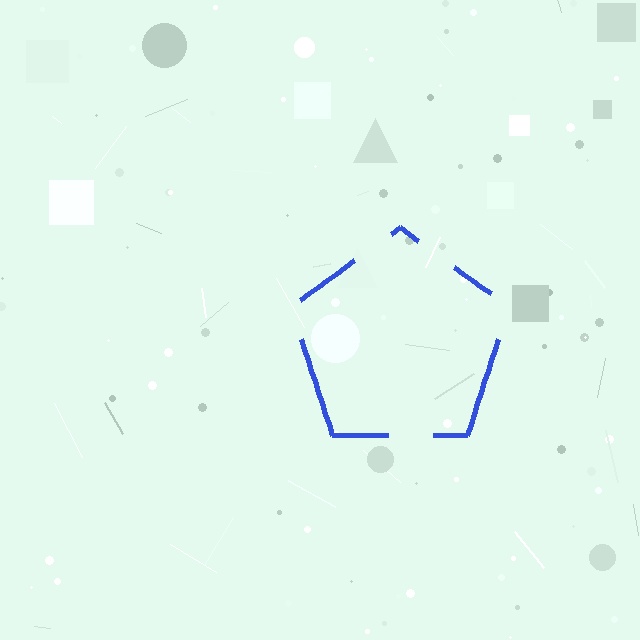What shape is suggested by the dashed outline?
The dashed outline suggests a pentagon.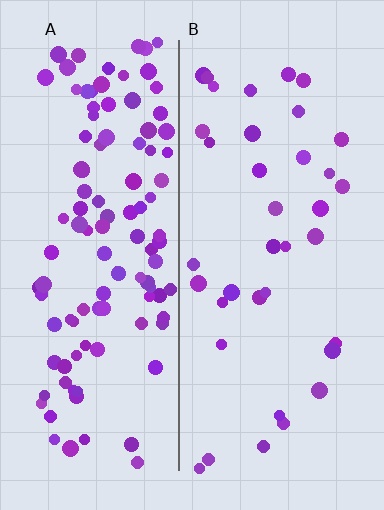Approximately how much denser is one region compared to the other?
Approximately 3.1× — region A over region B.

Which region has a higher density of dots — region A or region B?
A (the left).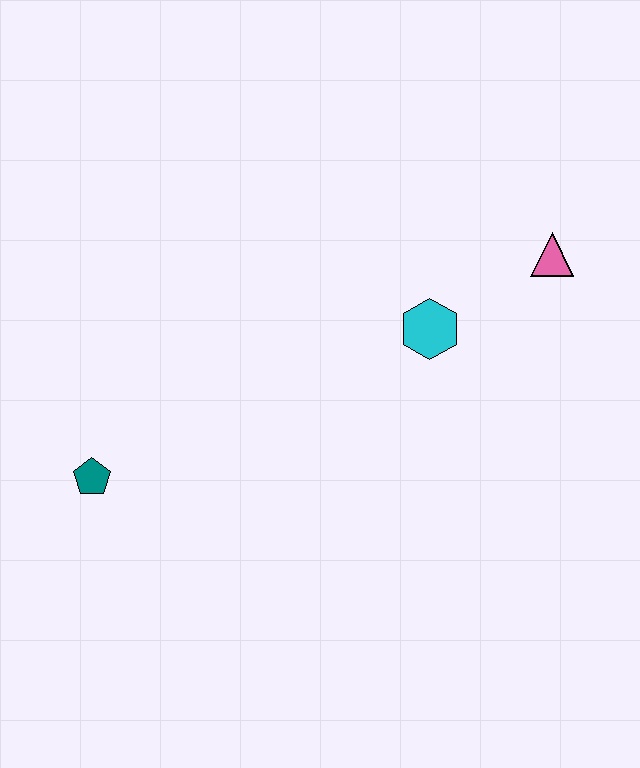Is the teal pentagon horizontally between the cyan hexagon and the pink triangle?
No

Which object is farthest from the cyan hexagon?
The teal pentagon is farthest from the cyan hexagon.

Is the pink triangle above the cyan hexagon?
Yes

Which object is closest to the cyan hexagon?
The pink triangle is closest to the cyan hexagon.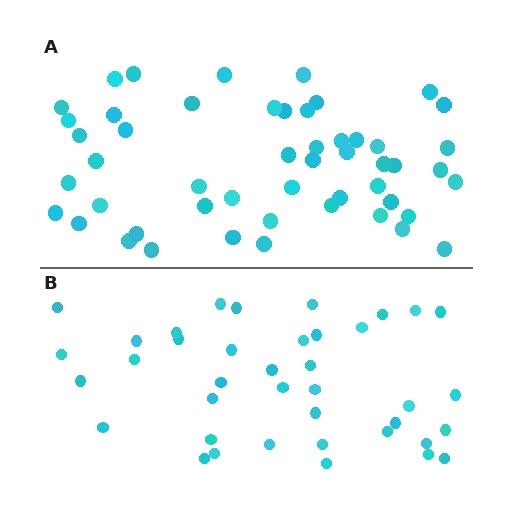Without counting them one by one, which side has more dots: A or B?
Region A (the top region) has more dots.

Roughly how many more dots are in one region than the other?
Region A has roughly 12 or so more dots than region B.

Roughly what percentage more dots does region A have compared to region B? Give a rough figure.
About 30% more.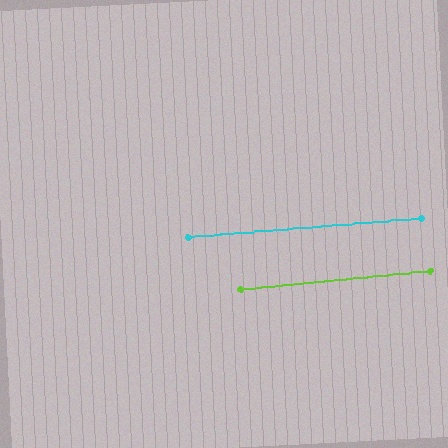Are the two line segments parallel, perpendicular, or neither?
Parallel — their directions differ by only 1.3°.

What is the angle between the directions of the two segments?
Approximately 1 degree.